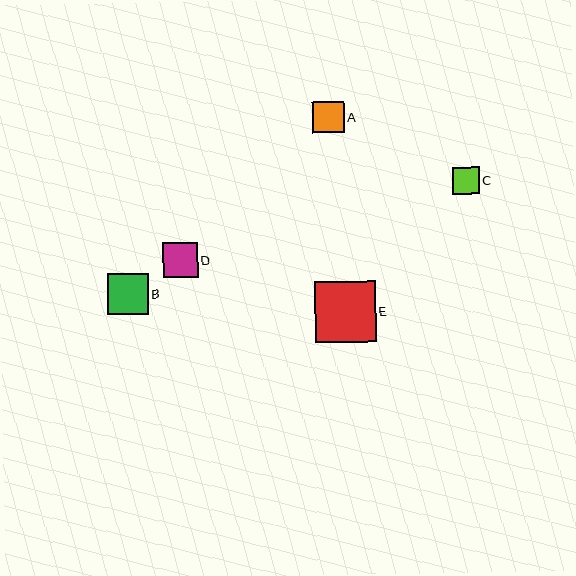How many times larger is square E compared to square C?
Square E is approximately 2.2 times the size of square C.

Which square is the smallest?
Square C is the smallest with a size of approximately 27 pixels.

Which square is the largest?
Square E is the largest with a size of approximately 61 pixels.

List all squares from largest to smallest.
From largest to smallest: E, B, D, A, C.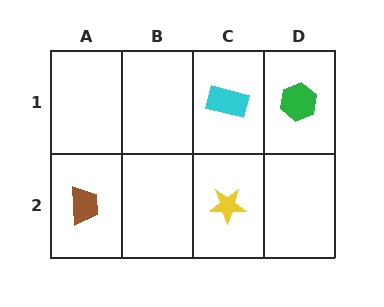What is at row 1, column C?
A cyan rectangle.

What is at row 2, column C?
A yellow star.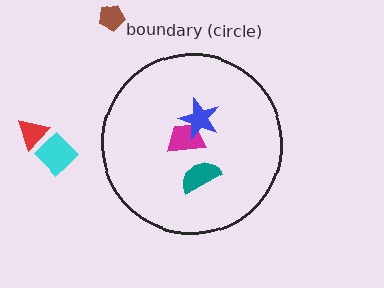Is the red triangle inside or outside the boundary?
Outside.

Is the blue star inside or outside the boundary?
Inside.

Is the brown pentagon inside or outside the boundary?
Outside.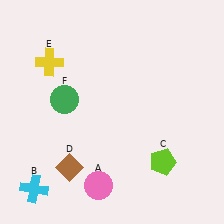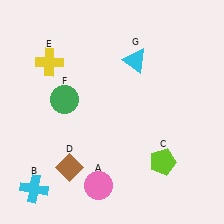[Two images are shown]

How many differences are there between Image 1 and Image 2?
There is 1 difference between the two images.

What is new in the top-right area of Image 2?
A cyan triangle (G) was added in the top-right area of Image 2.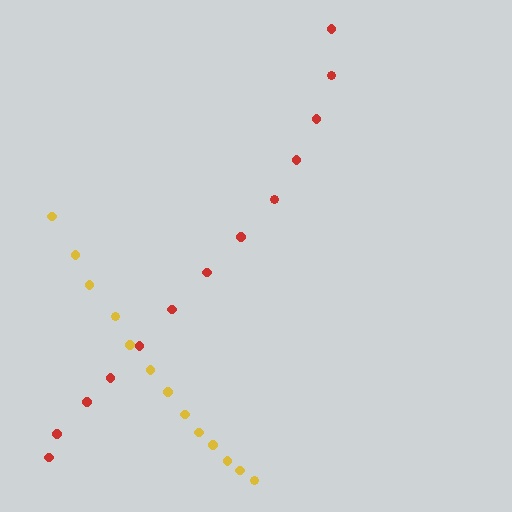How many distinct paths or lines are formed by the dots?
There are 2 distinct paths.